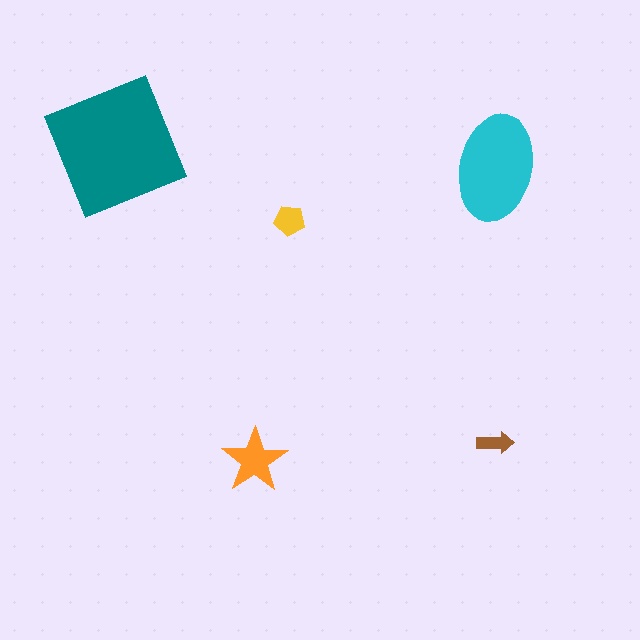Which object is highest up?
The teal square is topmost.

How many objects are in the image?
There are 5 objects in the image.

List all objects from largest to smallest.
The teal square, the cyan ellipse, the orange star, the yellow pentagon, the brown arrow.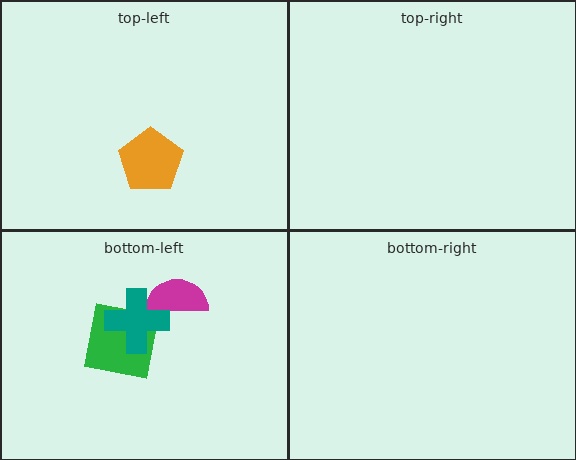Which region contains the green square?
The bottom-left region.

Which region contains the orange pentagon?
The top-left region.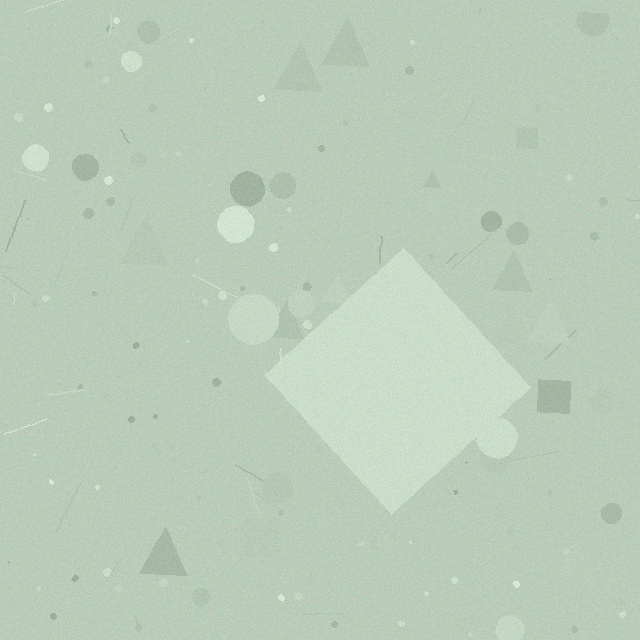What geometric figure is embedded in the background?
A diamond is embedded in the background.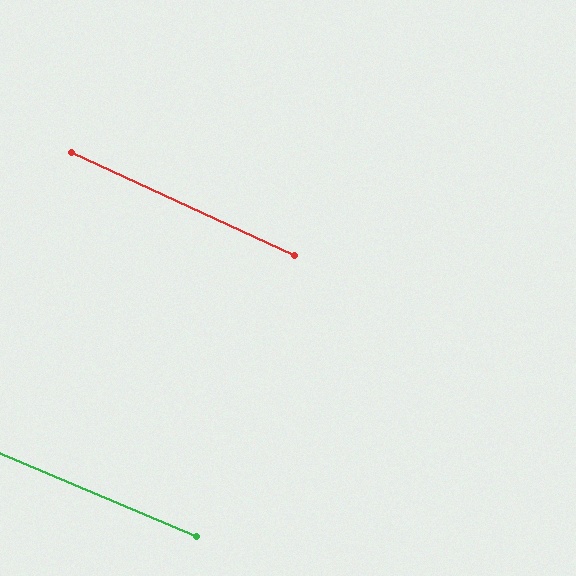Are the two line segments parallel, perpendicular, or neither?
Parallel — their directions differ by only 1.8°.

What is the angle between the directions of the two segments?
Approximately 2 degrees.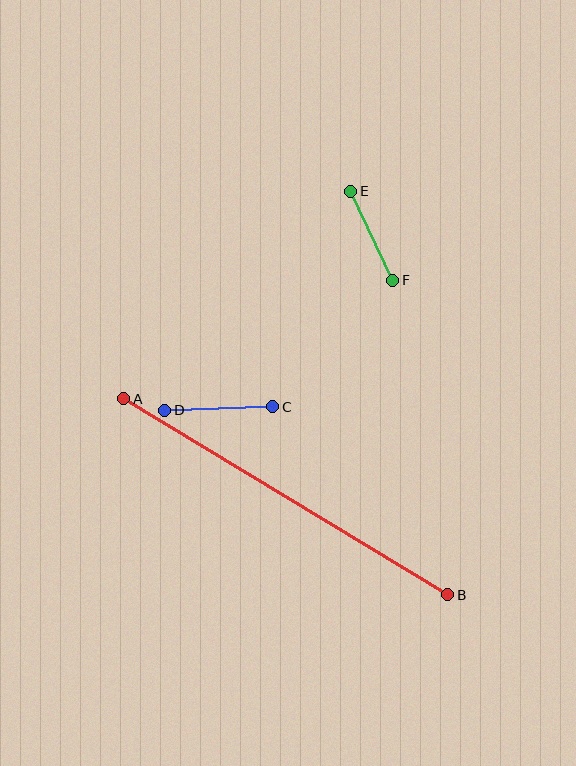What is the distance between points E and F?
The distance is approximately 98 pixels.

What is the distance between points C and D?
The distance is approximately 108 pixels.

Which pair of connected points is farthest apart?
Points A and B are farthest apart.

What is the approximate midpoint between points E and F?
The midpoint is at approximately (372, 236) pixels.